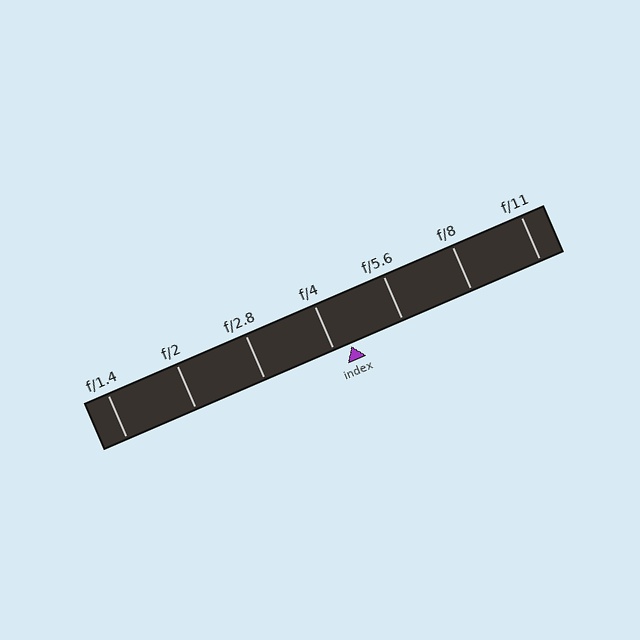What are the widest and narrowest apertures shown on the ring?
The widest aperture shown is f/1.4 and the narrowest is f/11.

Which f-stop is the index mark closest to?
The index mark is closest to f/4.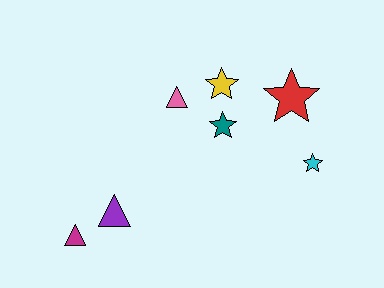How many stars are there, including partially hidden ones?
There are 4 stars.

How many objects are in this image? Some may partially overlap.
There are 7 objects.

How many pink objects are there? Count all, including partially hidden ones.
There is 1 pink object.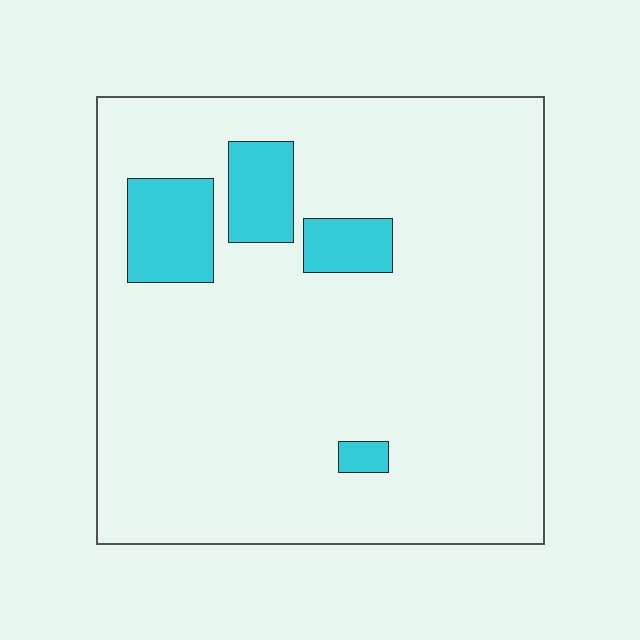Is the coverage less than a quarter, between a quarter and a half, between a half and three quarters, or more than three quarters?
Less than a quarter.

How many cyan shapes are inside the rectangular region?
4.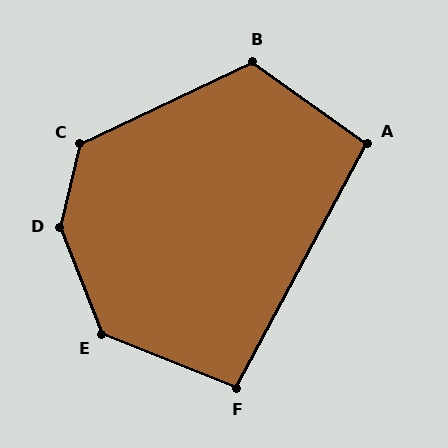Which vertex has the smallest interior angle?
F, at approximately 96 degrees.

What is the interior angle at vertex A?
Approximately 97 degrees (obtuse).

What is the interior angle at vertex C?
Approximately 129 degrees (obtuse).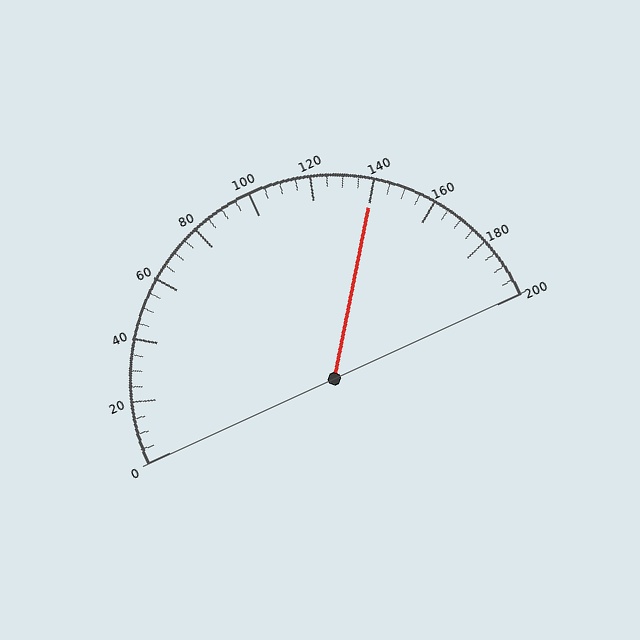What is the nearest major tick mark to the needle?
The nearest major tick mark is 140.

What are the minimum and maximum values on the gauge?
The gauge ranges from 0 to 200.